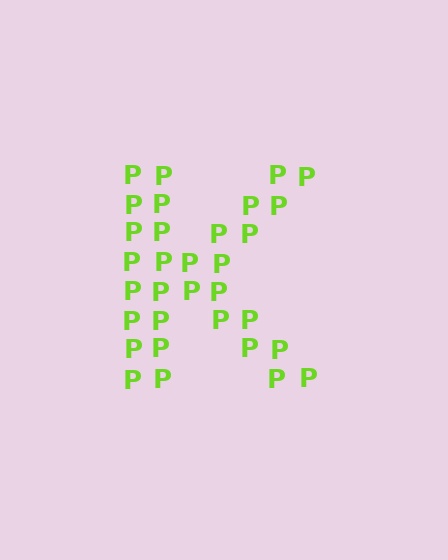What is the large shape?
The large shape is the letter K.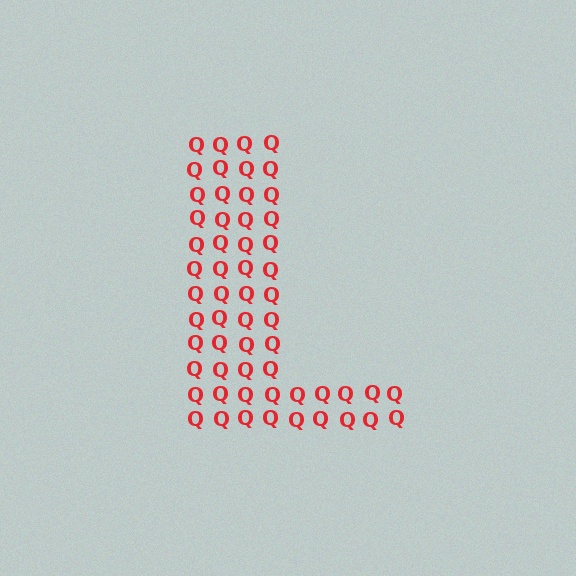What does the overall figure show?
The overall figure shows the letter L.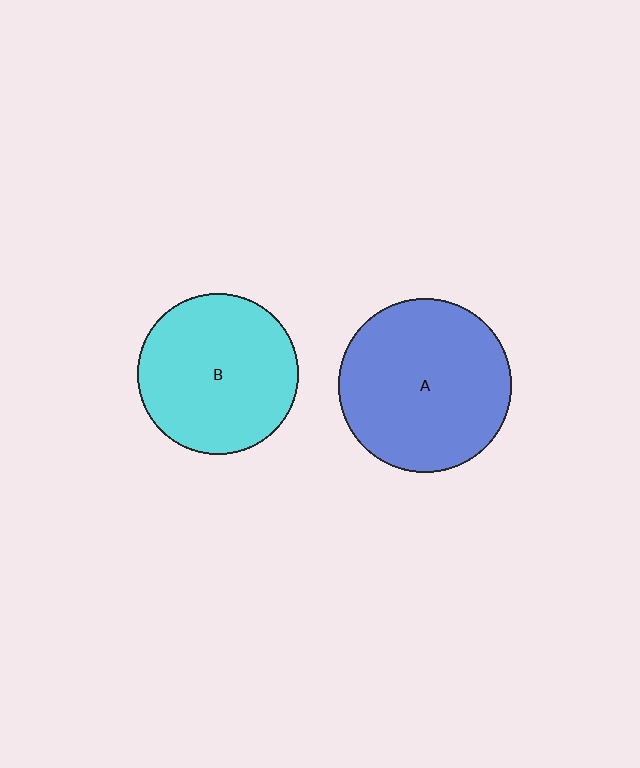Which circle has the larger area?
Circle A (blue).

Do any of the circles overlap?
No, none of the circles overlap.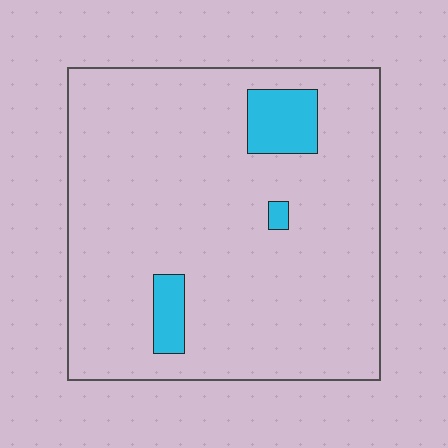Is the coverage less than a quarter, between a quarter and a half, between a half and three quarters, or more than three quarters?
Less than a quarter.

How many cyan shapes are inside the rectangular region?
3.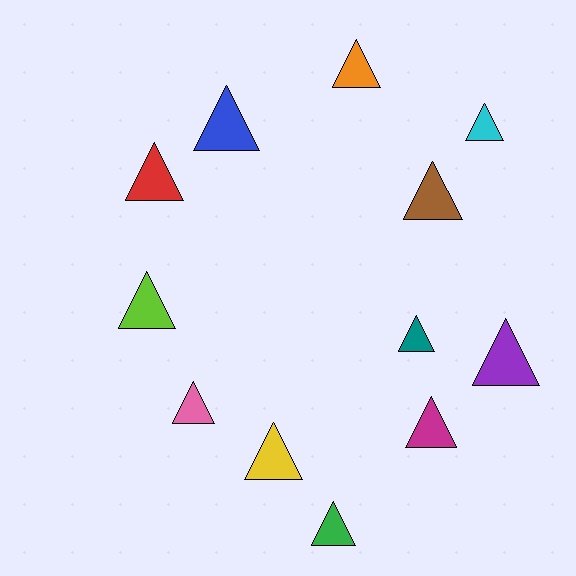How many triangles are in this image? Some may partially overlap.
There are 12 triangles.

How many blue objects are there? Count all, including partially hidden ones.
There is 1 blue object.